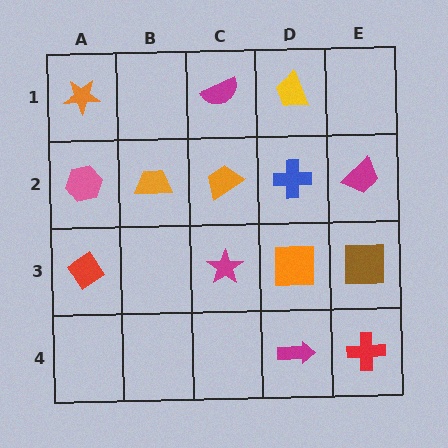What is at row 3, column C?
A magenta star.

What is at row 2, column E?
A magenta trapezoid.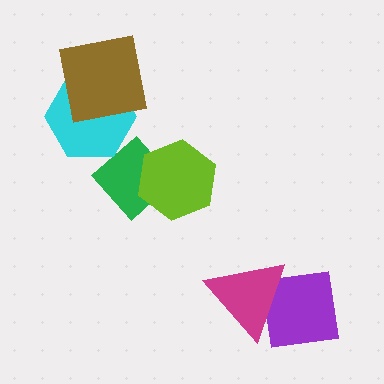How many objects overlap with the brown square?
1 object overlaps with the brown square.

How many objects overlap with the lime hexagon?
1 object overlaps with the lime hexagon.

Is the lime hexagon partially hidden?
No, no other shape covers it.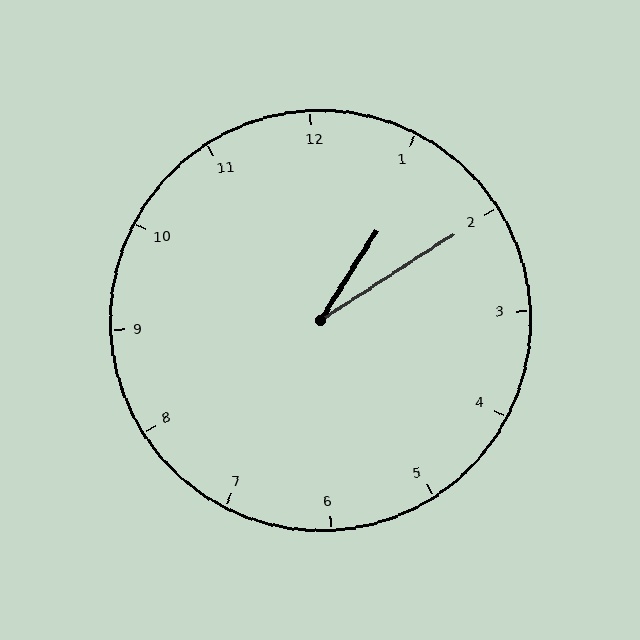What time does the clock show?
1:10.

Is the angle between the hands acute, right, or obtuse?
It is acute.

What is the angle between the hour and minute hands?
Approximately 25 degrees.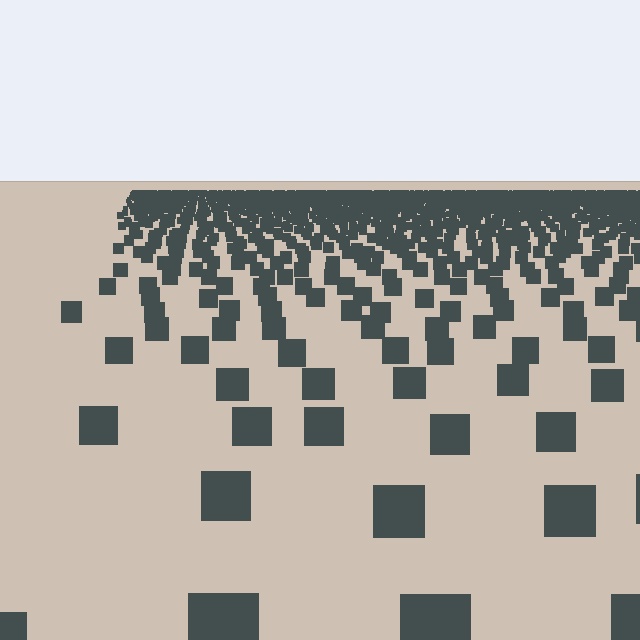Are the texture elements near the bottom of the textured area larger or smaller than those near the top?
Larger. Near the bottom, elements are closer to the viewer and appear at a bigger on-screen size.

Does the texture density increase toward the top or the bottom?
Density increases toward the top.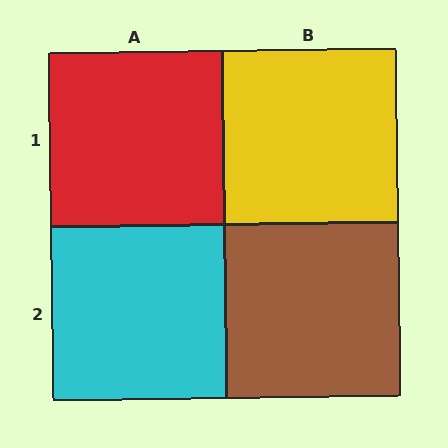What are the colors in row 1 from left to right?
Red, yellow.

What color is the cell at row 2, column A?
Cyan.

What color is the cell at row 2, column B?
Brown.